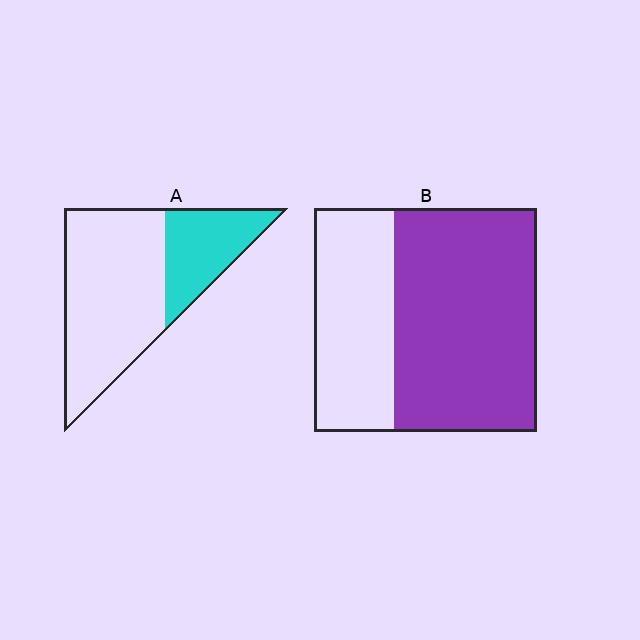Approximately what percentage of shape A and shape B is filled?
A is approximately 30% and B is approximately 65%.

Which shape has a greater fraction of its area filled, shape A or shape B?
Shape B.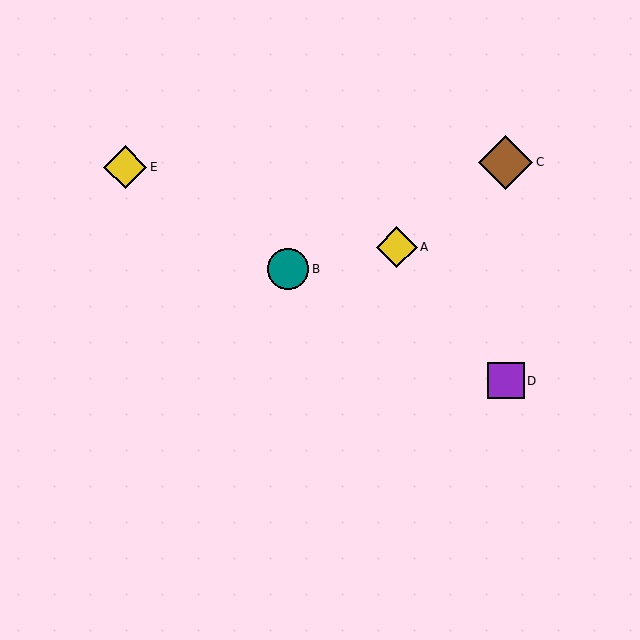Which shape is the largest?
The brown diamond (labeled C) is the largest.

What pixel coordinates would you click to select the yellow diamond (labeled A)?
Click at (397, 247) to select the yellow diamond A.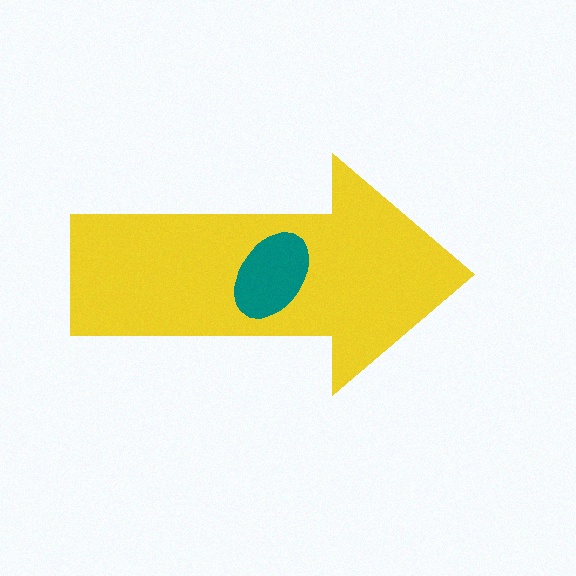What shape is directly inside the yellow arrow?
The teal ellipse.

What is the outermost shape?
The yellow arrow.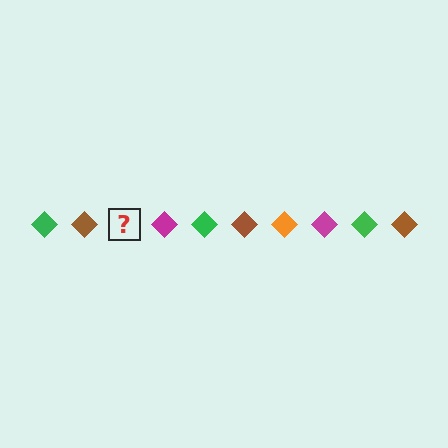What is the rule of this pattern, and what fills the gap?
The rule is that the pattern cycles through green, brown, orange, magenta diamonds. The gap should be filled with an orange diamond.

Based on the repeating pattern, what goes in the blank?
The blank should be an orange diamond.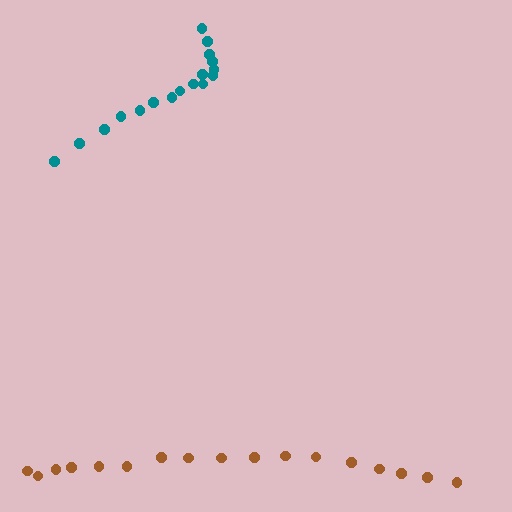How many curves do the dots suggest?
There are 2 distinct paths.